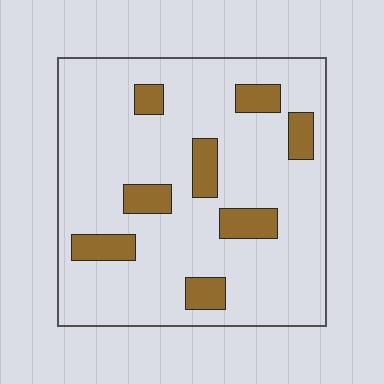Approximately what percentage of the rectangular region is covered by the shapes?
Approximately 15%.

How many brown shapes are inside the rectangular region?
8.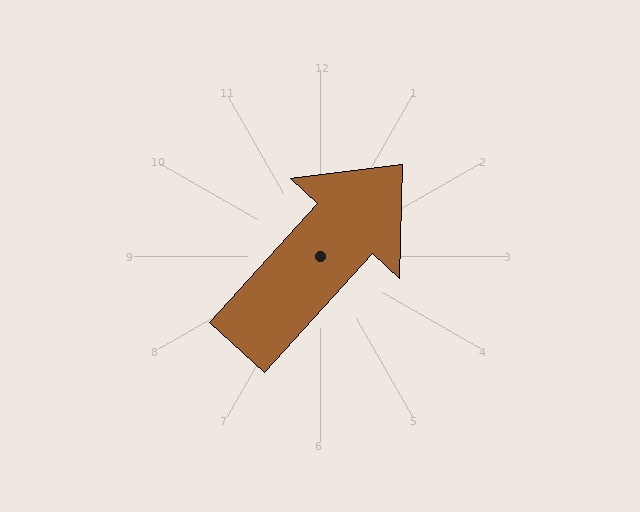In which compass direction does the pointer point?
Northeast.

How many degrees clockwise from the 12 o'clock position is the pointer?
Approximately 42 degrees.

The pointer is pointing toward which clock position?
Roughly 1 o'clock.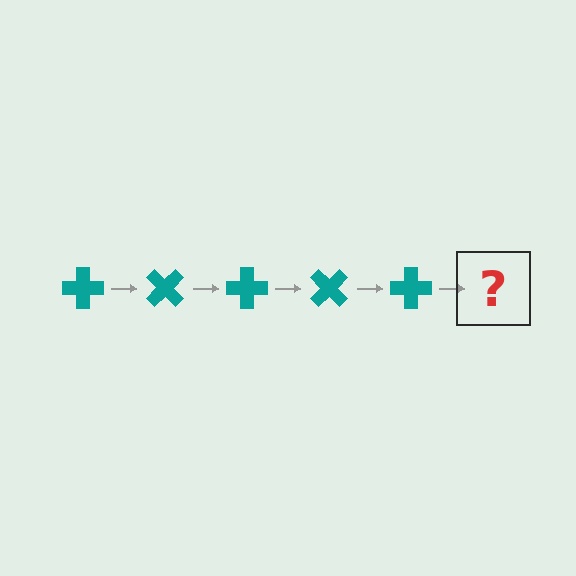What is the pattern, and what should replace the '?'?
The pattern is that the cross rotates 45 degrees each step. The '?' should be a teal cross rotated 225 degrees.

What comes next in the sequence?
The next element should be a teal cross rotated 225 degrees.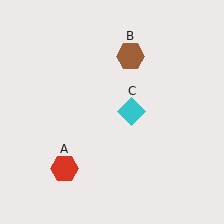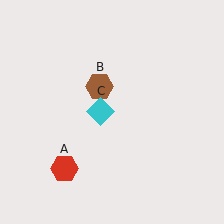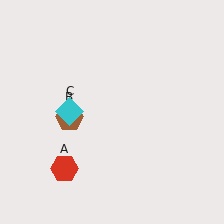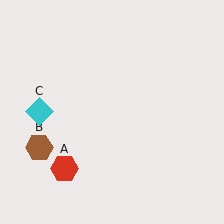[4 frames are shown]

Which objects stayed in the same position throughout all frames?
Red hexagon (object A) remained stationary.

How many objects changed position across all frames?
2 objects changed position: brown hexagon (object B), cyan diamond (object C).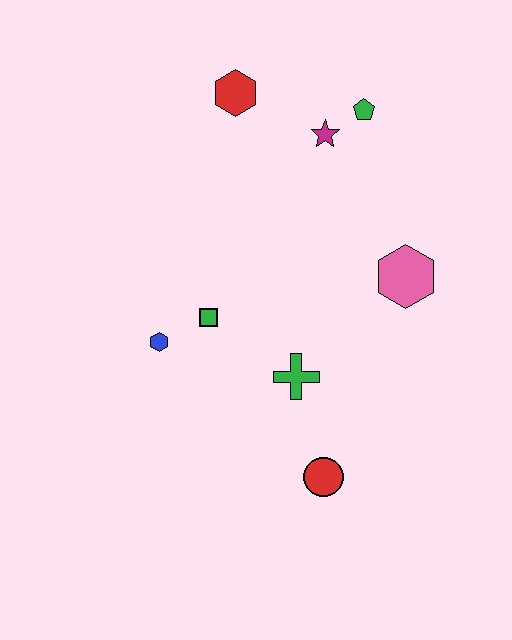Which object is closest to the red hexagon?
The magenta star is closest to the red hexagon.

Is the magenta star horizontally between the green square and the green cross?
No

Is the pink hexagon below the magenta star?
Yes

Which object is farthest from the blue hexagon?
The green pentagon is farthest from the blue hexagon.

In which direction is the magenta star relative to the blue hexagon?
The magenta star is above the blue hexagon.